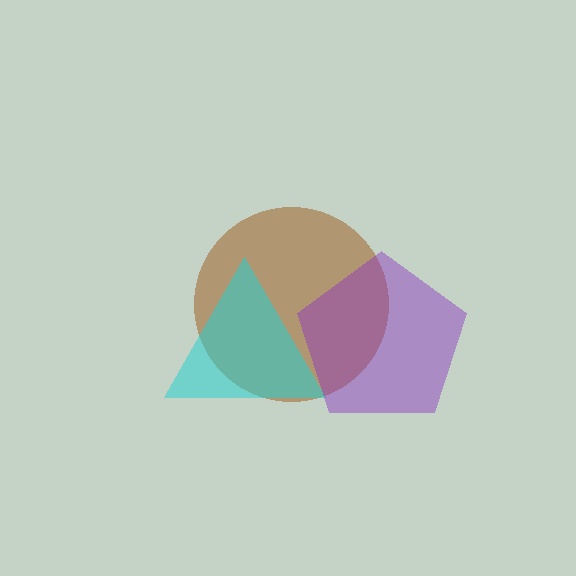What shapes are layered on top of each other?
The layered shapes are: a brown circle, a cyan triangle, a purple pentagon.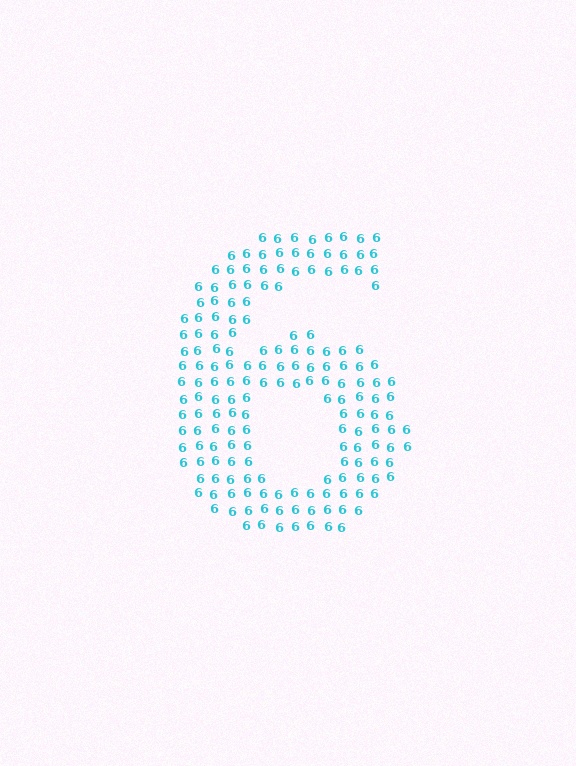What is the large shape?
The large shape is the digit 6.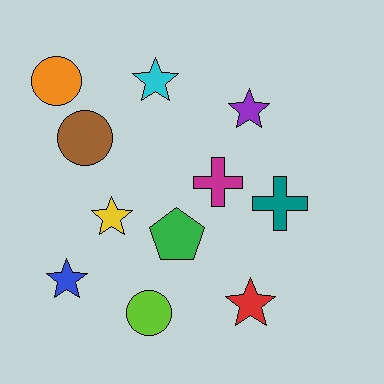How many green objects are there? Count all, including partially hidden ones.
There is 1 green object.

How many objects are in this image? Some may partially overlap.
There are 11 objects.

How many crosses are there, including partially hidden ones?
There are 2 crosses.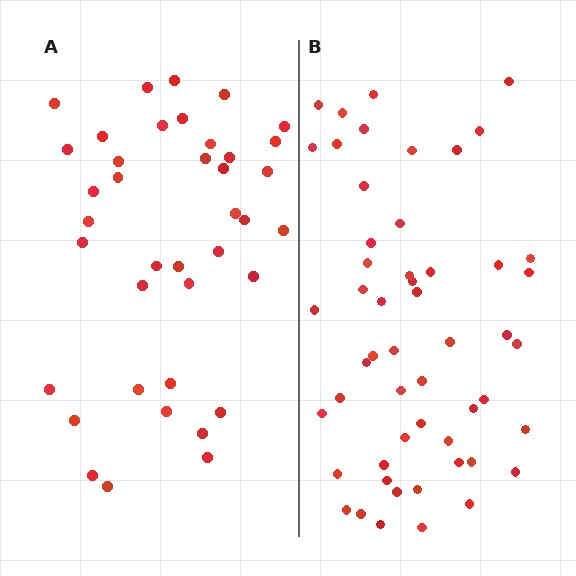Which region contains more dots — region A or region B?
Region B (the right region) has more dots.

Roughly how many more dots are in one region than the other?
Region B has approximately 15 more dots than region A.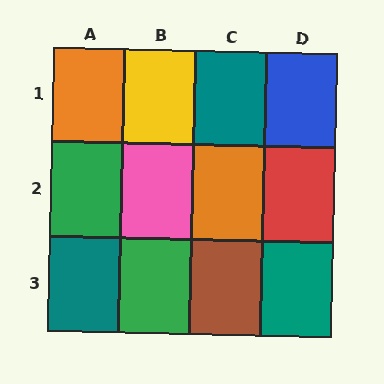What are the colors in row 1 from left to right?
Orange, yellow, teal, blue.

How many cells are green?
2 cells are green.